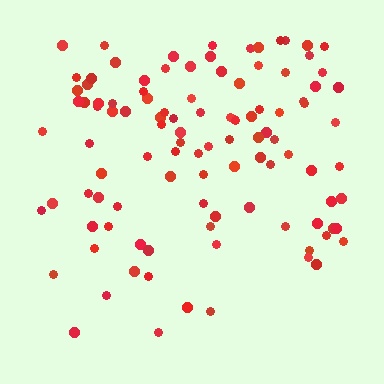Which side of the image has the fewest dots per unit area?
The bottom.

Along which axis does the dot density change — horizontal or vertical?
Vertical.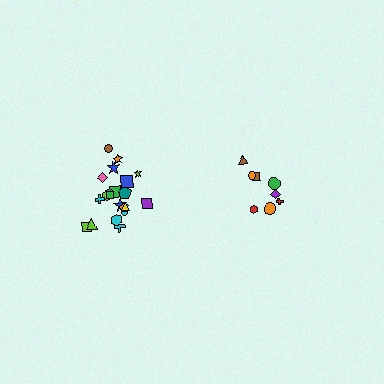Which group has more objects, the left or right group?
The left group.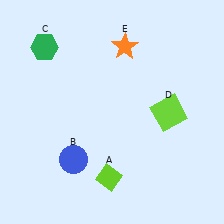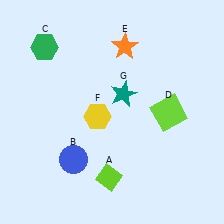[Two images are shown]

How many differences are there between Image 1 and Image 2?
There are 2 differences between the two images.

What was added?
A yellow hexagon (F), a teal star (G) were added in Image 2.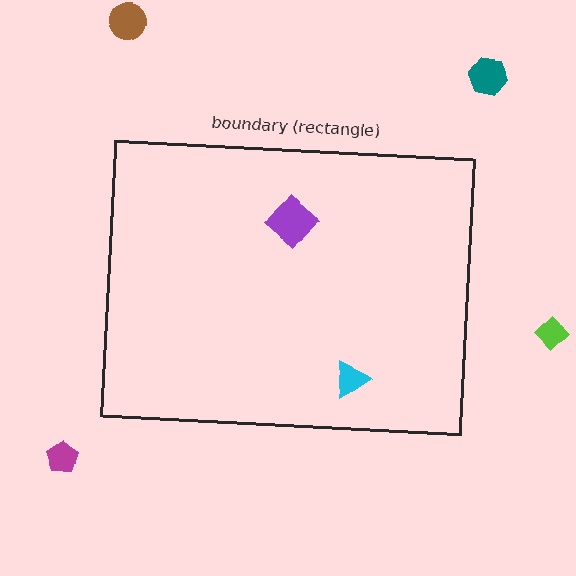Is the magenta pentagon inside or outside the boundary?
Outside.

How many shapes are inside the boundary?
2 inside, 4 outside.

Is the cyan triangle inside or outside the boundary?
Inside.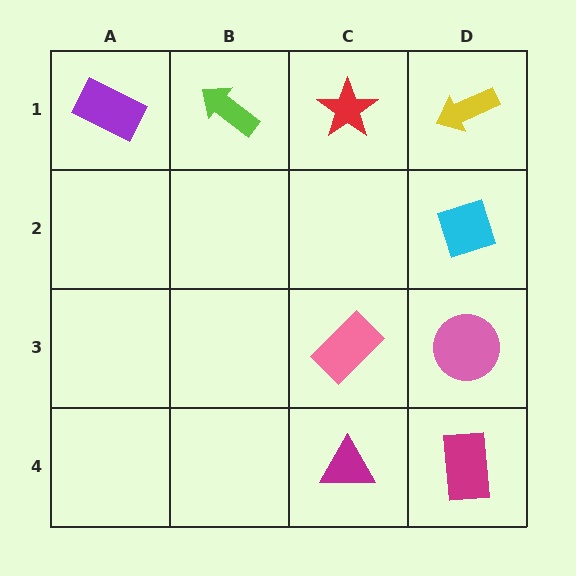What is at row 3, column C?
A pink rectangle.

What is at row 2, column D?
A cyan diamond.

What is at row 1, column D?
A yellow arrow.